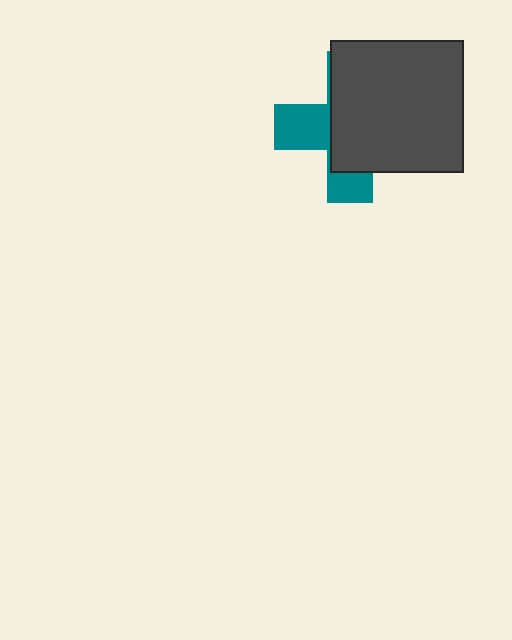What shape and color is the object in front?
The object in front is a dark gray square.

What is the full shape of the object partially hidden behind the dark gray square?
The partially hidden object is a teal cross.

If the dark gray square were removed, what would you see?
You would see the complete teal cross.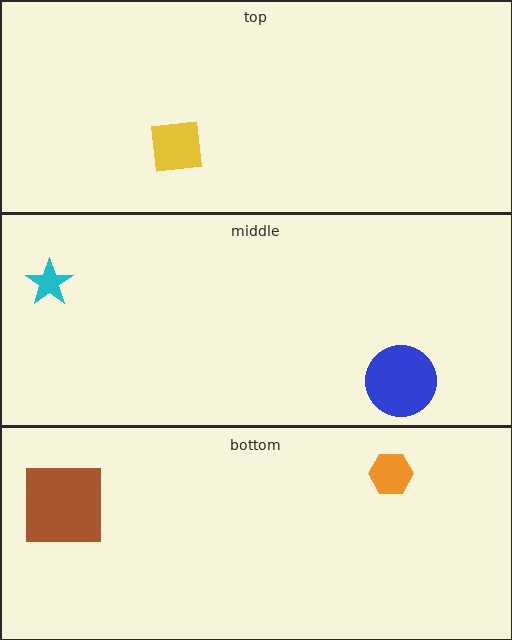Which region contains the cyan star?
The middle region.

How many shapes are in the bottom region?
2.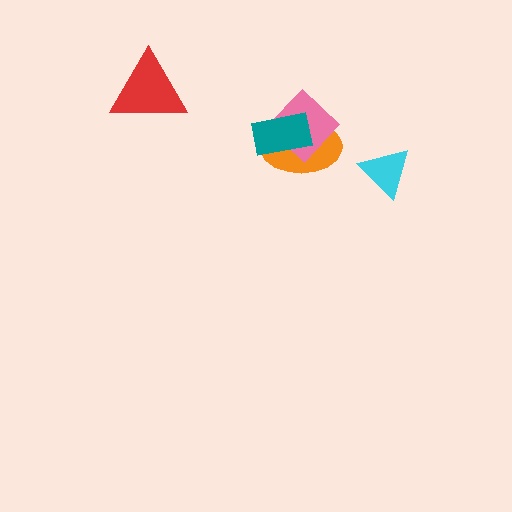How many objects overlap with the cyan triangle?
0 objects overlap with the cyan triangle.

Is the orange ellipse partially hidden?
Yes, it is partially covered by another shape.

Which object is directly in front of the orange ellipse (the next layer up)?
The pink diamond is directly in front of the orange ellipse.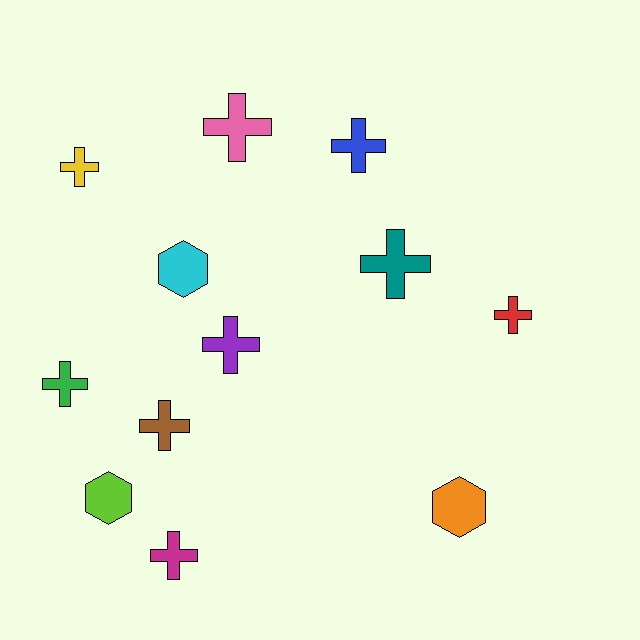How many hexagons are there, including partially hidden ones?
There are 3 hexagons.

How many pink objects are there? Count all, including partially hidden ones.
There is 1 pink object.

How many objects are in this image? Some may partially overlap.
There are 12 objects.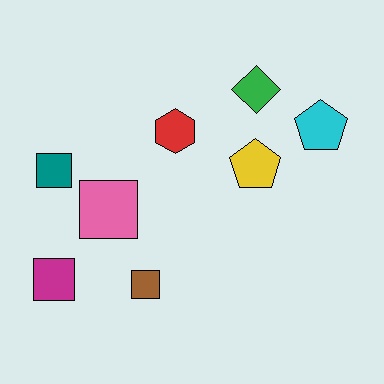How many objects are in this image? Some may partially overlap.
There are 8 objects.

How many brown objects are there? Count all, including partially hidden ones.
There is 1 brown object.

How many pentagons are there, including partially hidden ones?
There are 2 pentagons.